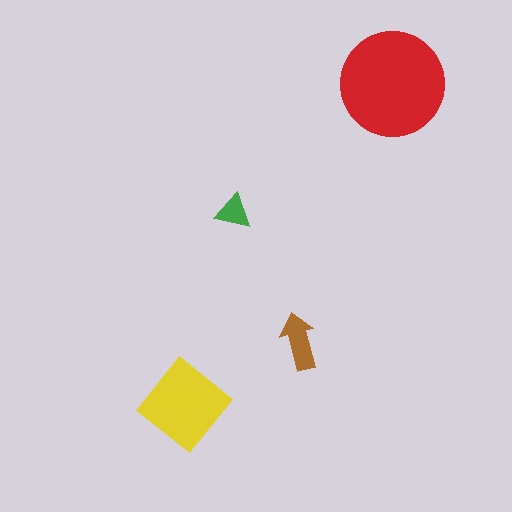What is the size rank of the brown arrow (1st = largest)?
3rd.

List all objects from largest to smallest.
The red circle, the yellow diamond, the brown arrow, the green triangle.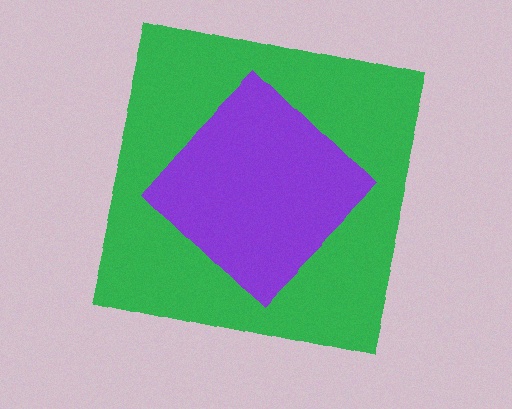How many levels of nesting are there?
2.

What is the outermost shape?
The green square.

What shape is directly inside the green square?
The purple diamond.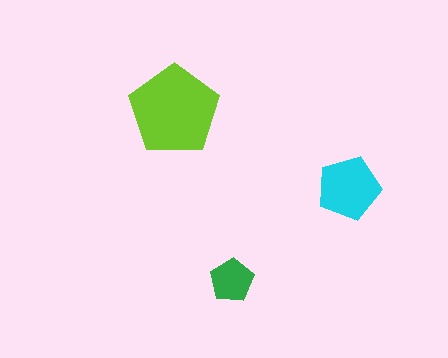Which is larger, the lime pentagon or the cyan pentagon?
The lime one.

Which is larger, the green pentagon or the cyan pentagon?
The cyan one.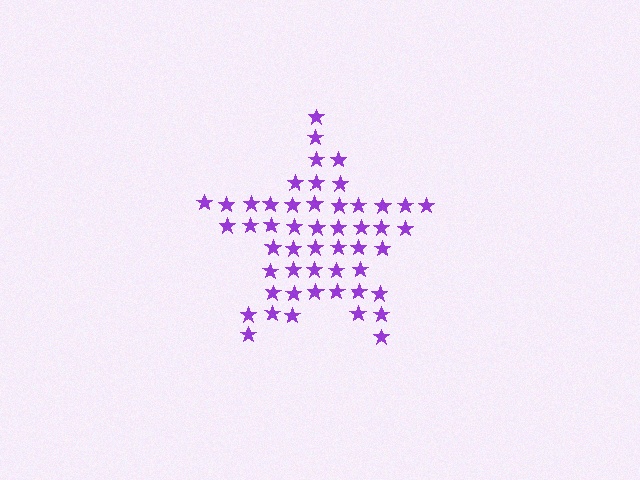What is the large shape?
The large shape is a star.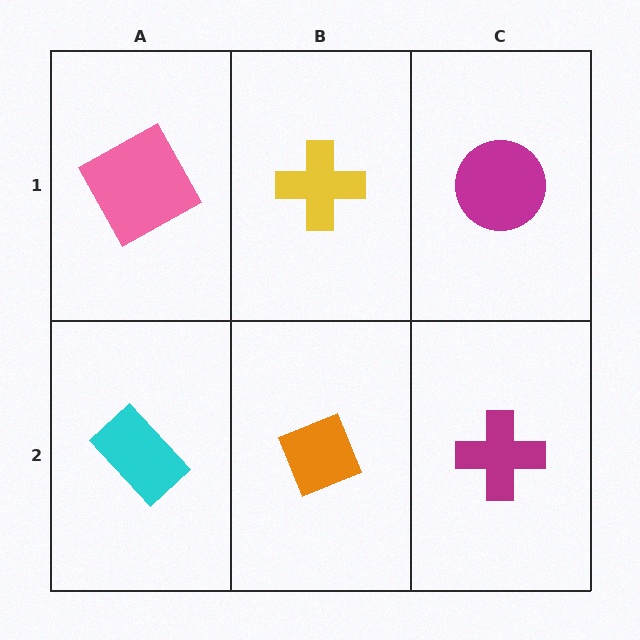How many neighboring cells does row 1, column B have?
3.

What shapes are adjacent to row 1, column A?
A cyan rectangle (row 2, column A), a yellow cross (row 1, column B).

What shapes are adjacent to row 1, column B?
An orange diamond (row 2, column B), a pink square (row 1, column A), a magenta circle (row 1, column C).